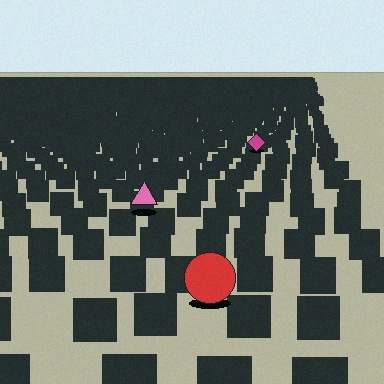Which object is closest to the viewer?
The red circle is closest. The texture marks near it are larger and more spread out.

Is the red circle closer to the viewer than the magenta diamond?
Yes. The red circle is closer — you can tell from the texture gradient: the ground texture is coarser near it.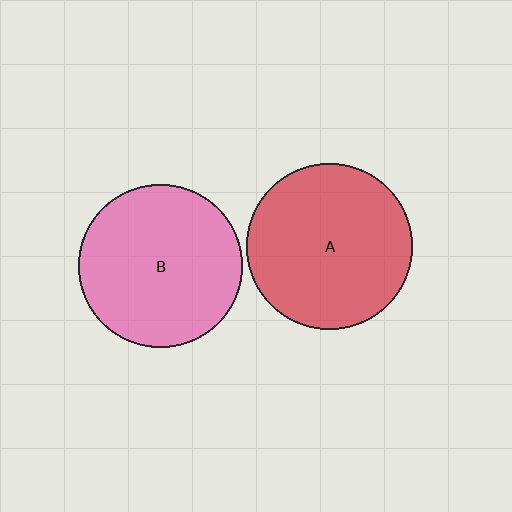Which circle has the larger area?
Circle A (red).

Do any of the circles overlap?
No, none of the circles overlap.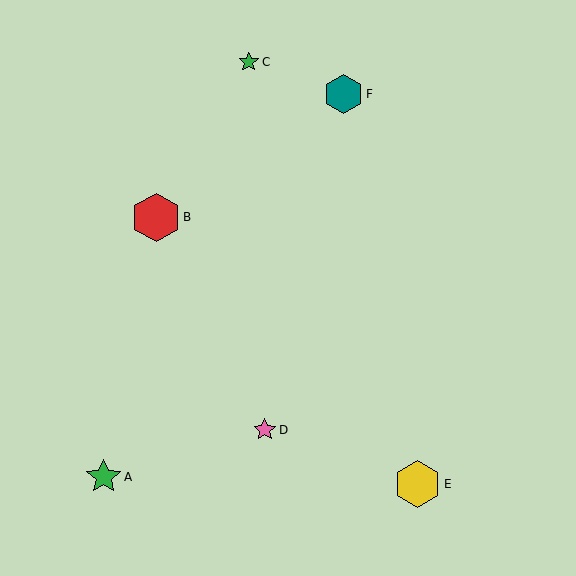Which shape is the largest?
The red hexagon (labeled B) is the largest.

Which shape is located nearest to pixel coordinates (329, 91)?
The teal hexagon (labeled F) at (344, 94) is nearest to that location.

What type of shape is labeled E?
Shape E is a yellow hexagon.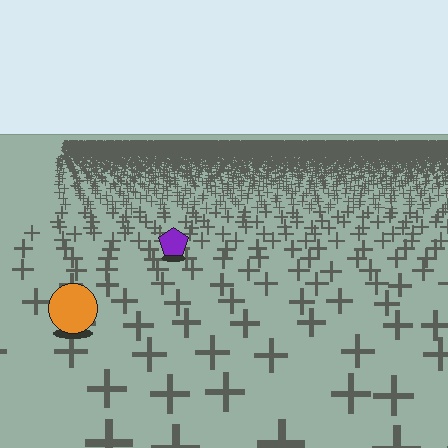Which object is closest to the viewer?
The orange circle is closest. The texture marks near it are larger and more spread out.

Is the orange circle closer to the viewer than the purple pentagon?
Yes. The orange circle is closer — you can tell from the texture gradient: the ground texture is coarser near it.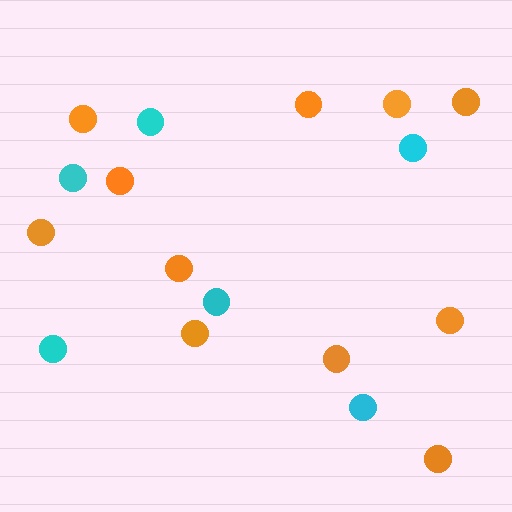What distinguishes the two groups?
There are 2 groups: one group of orange circles (11) and one group of cyan circles (6).